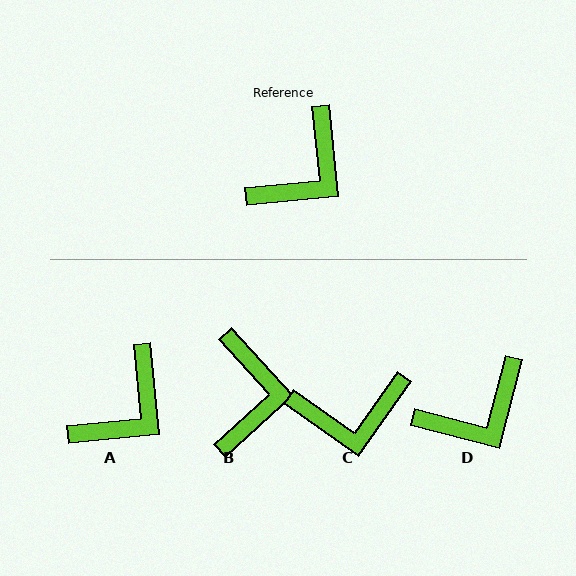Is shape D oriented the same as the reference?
No, it is off by about 20 degrees.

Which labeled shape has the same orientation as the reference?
A.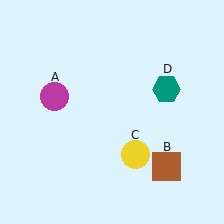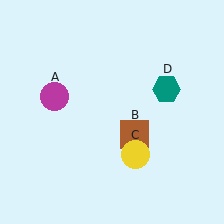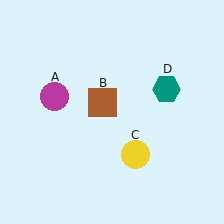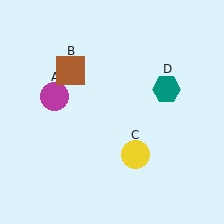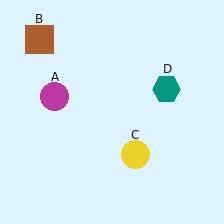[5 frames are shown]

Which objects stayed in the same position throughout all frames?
Magenta circle (object A) and yellow circle (object C) and teal hexagon (object D) remained stationary.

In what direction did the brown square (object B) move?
The brown square (object B) moved up and to the left.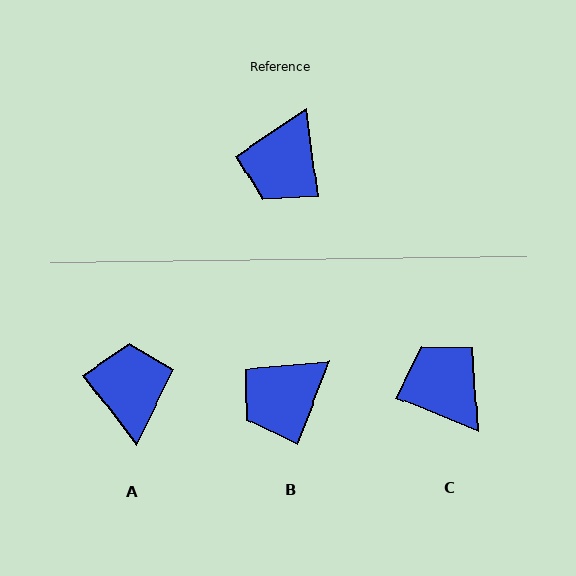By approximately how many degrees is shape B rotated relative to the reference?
Approximately 29 degrees clockwise.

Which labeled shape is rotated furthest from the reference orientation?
A, about 151 degrees away.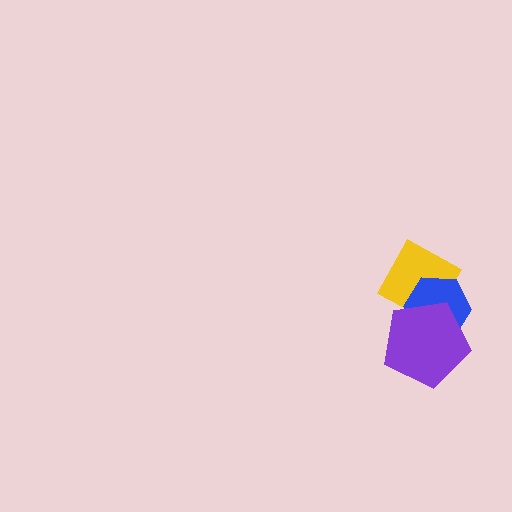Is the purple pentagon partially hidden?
No, no other shape covers it.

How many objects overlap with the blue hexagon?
2 objects overlap with the blue hexagon.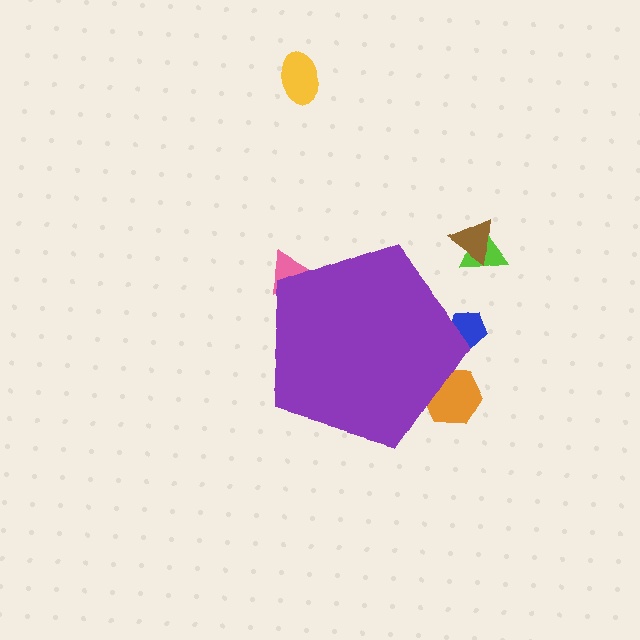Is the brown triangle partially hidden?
No, the brown triangle is fully visible.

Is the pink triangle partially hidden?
Yes, the pink triangle is partially hidden behind the purple pentagon.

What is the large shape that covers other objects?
A purple pentagon.